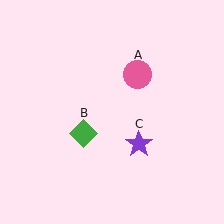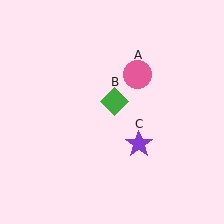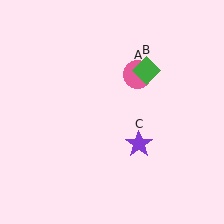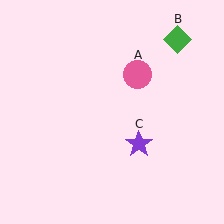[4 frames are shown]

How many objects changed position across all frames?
1 object changed position: green diamond (object B).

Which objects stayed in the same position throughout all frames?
Pink circle (object A) and purple star (object C) remained stationary.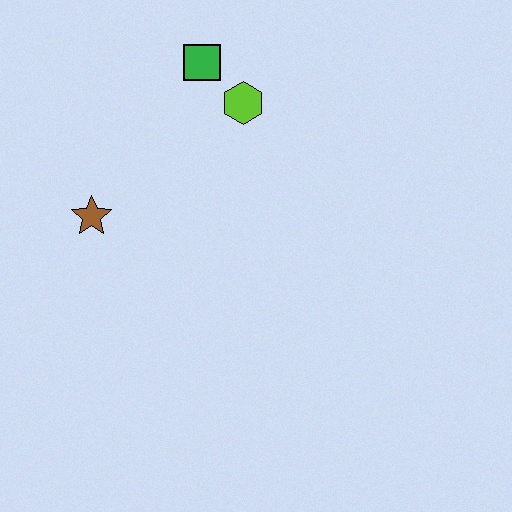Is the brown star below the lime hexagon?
Yes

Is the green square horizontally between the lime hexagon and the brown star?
Yes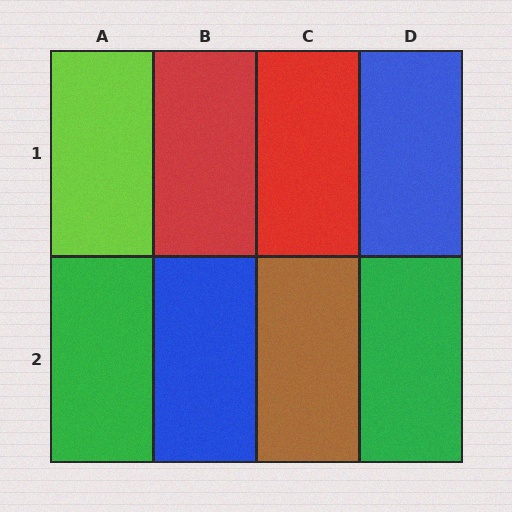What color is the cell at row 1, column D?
Blue.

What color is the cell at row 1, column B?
Red.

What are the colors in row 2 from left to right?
Green, blue, brown, green.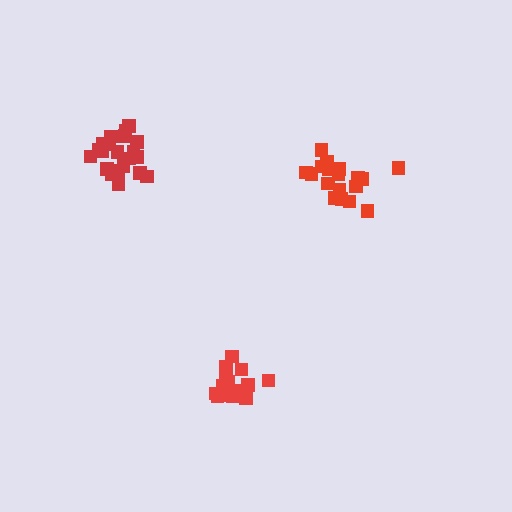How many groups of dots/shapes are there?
There are 3 groups.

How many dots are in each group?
Group 1: 15 dots, Group 2: 18 dots, Group 3: 21 dots (54 total).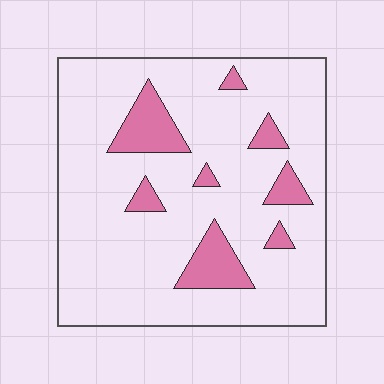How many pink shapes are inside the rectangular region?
8.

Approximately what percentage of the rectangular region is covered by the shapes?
Approximately 15%.